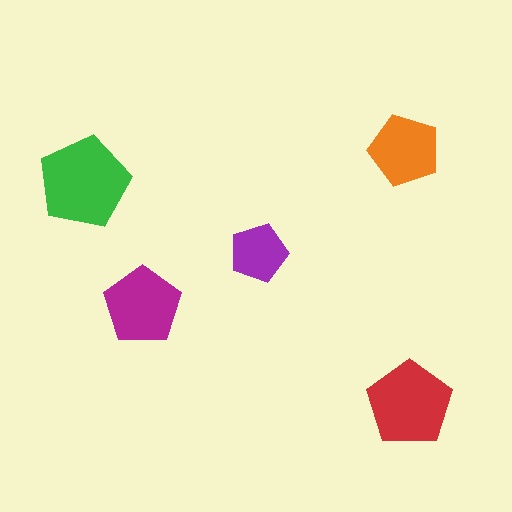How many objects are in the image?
There are 5 objects in the image.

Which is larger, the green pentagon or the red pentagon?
The green one.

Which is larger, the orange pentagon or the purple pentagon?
The orange one.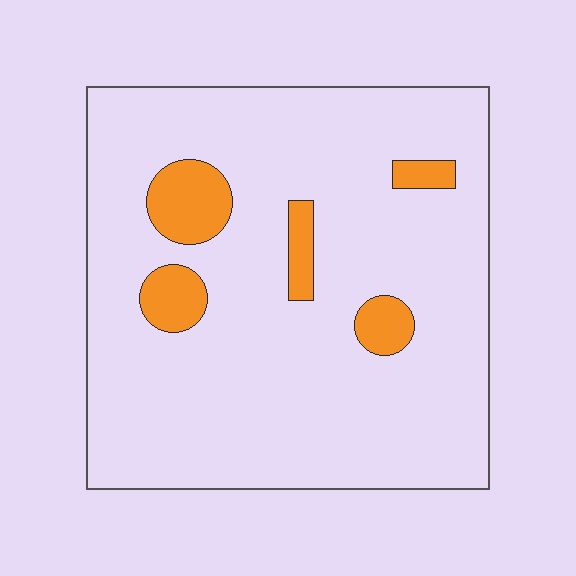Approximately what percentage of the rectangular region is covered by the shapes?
Approximately 10%.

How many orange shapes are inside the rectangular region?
5.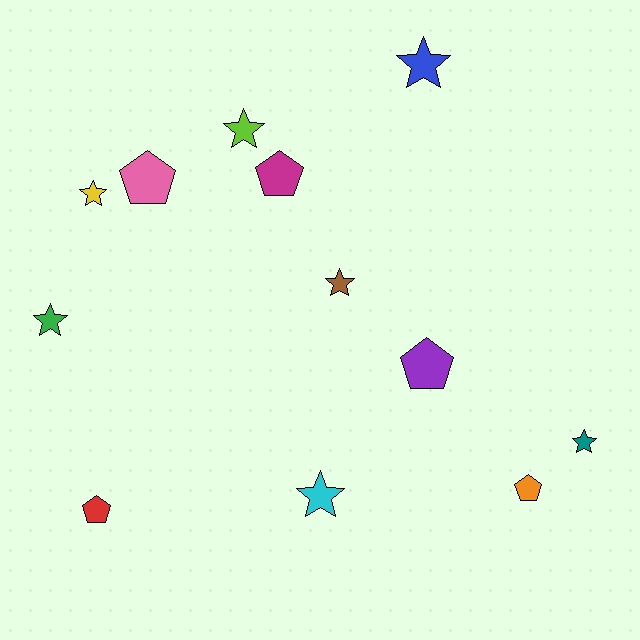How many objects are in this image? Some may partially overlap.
There are 12 objects.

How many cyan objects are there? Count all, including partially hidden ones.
There is 1 cyan object.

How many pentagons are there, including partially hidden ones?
There are 5 pentagons.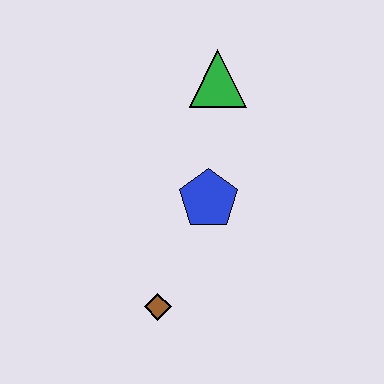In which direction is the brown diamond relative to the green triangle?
The brown diamond is below the green triangle.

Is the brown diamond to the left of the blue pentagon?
Yes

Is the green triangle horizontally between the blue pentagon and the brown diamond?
No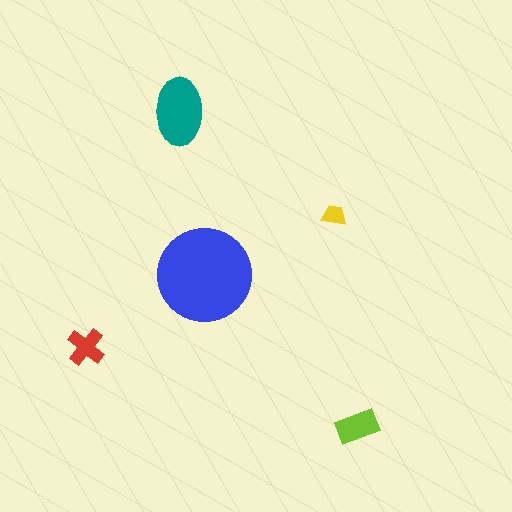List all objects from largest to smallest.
The blue circle, the teal ellipse, the lime rectangle, the red cross, the yellow trapezoid.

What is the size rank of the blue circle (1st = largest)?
1st.